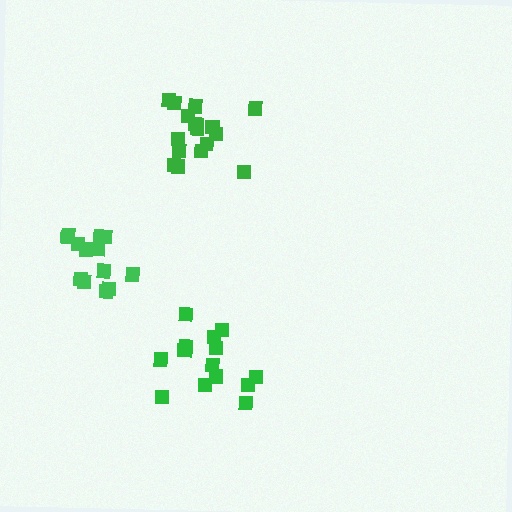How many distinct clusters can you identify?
There are 3 distinct clusters.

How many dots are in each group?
Group 1: 14 dots, Group 2: 17 dots, Group 3: 13 dots (44 total).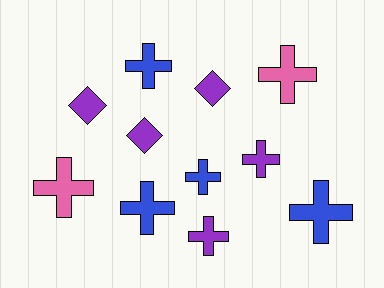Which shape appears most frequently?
Cross, with 8 objects.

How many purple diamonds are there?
There are 3 purple diamonds.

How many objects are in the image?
There are 11 objects.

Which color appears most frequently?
Purple, with 5 objects.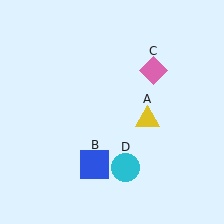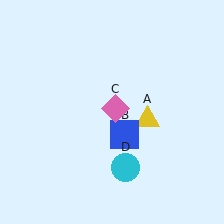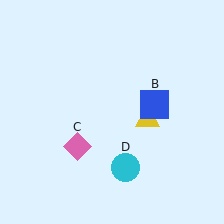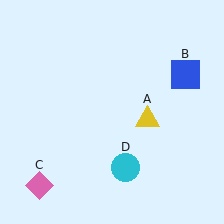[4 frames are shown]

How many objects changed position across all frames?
2 objects changed position: blue square (object B), pink diamond (object C).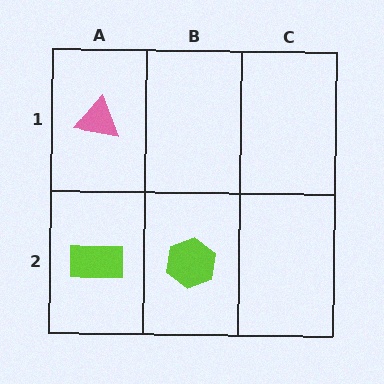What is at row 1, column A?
A pink triangle.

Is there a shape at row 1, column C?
No, that cell is empty.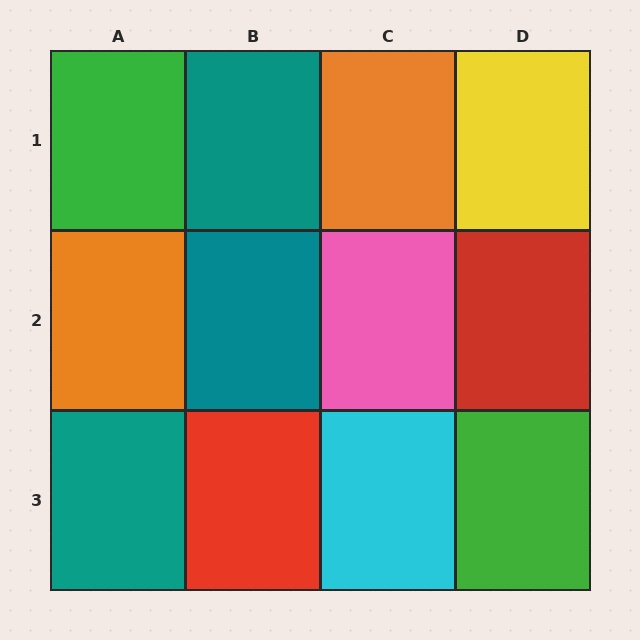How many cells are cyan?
1 cell is cyan.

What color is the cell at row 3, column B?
Red.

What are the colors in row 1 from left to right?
Green, teal, orange, yellow.